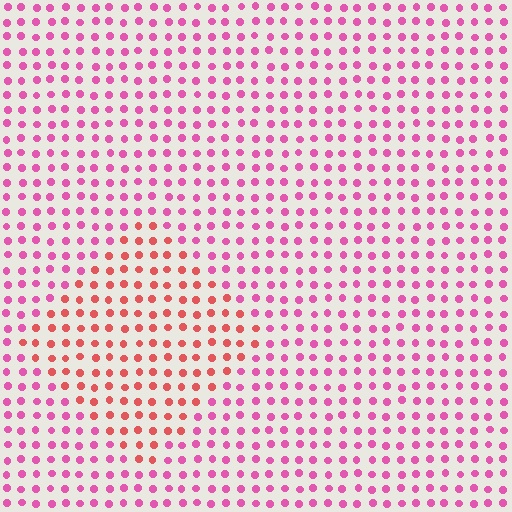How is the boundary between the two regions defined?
The boundary is defined purely by a slight shift in hue (about 36 degrees). Spacing, size, and orientation are identical on both sides.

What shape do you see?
I see a diamond.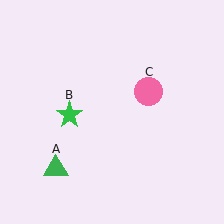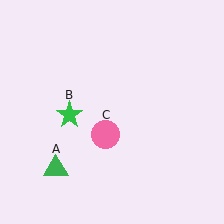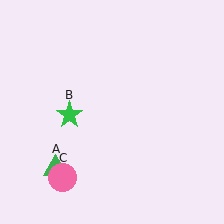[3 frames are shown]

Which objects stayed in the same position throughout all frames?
Green triangle (object A) and green star (object B) remained stationary.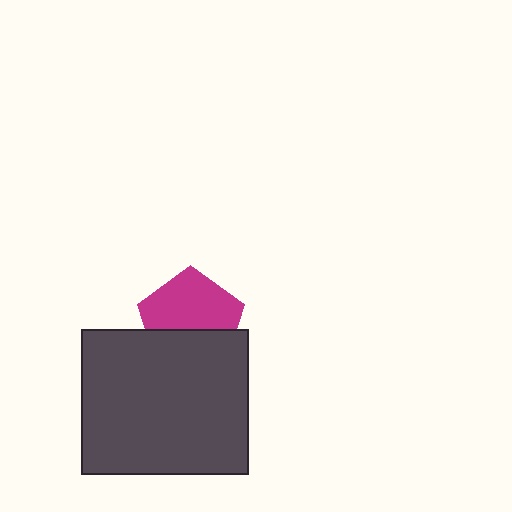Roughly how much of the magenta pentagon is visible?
About half of it is visible (roughly 60%).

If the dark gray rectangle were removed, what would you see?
You would see the complete magenta pentagon.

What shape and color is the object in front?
The object in front is a dark gray rectangle.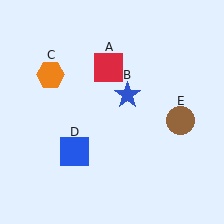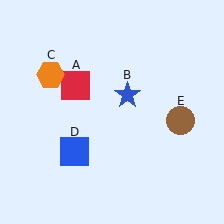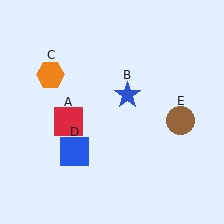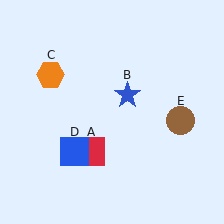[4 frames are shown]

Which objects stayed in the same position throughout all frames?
Blue star (object B) and orange hexagon (object C) and blue square (object D) and brown circle (object E) remained stationary.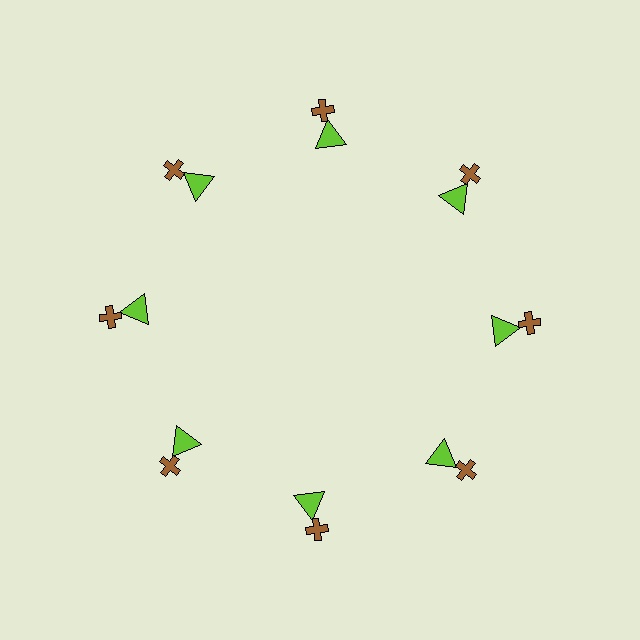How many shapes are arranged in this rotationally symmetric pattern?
There are 16 shapes, arranged in 8 groups of 2.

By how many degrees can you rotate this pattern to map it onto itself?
The pattern maps onto itself every 45 degrees of rotation.